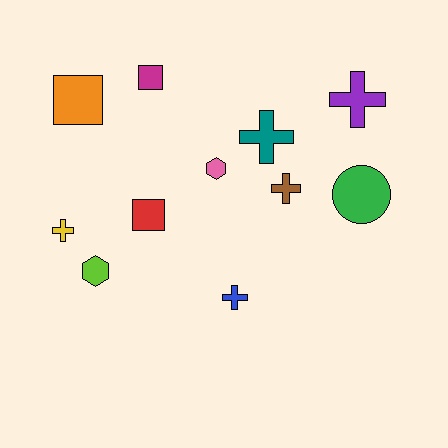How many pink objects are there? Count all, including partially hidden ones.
There is 1 pink object.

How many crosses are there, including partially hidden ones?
There are 5 crosses.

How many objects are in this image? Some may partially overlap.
There are 11 objects.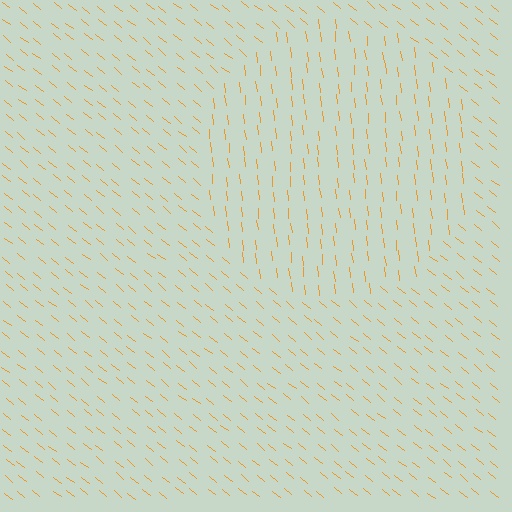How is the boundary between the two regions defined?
The boundary is defined purely by a change in line orientation (approximately 45 degrees difference). All lines are the same color and thickness.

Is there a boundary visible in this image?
Yes, there is a texture boundary formed by a change in line orientation.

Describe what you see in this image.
The image is filled with small orange line segments. A circle region in the image has lines oriented differently from the surrounding lines, creating a visible texture boundary.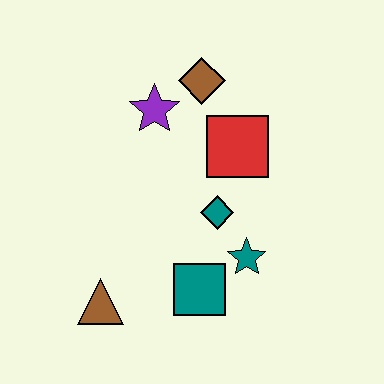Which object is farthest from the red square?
The brown triangle is farthest from the red square.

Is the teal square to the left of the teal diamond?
Yes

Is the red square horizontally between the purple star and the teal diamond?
No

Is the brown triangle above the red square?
No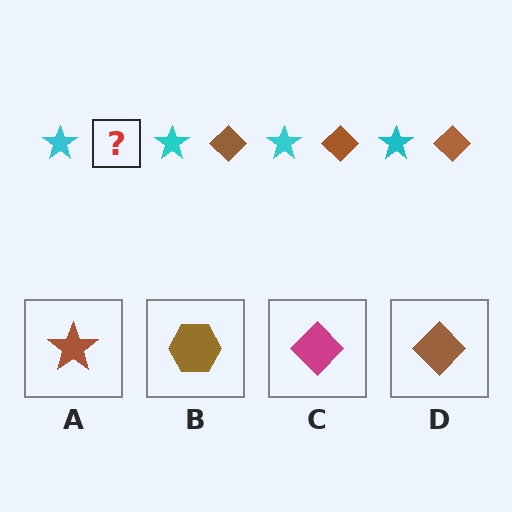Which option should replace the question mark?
Option D.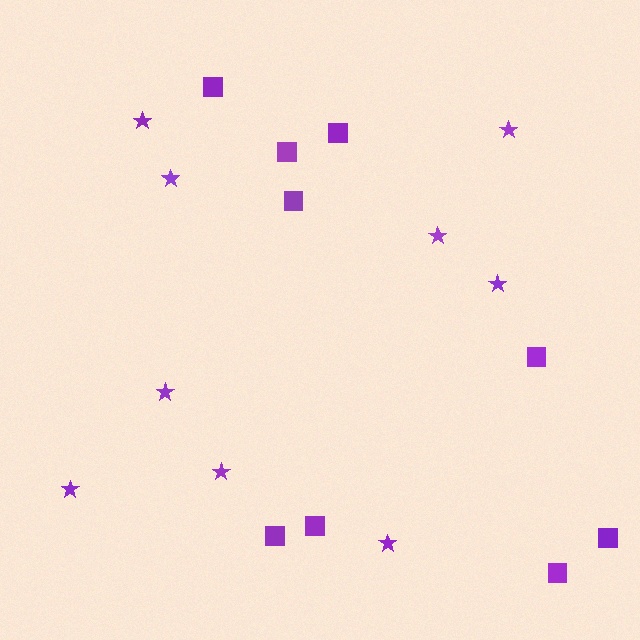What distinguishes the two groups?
There are 2 groups: one group of stars (9) and one group of squares (9).